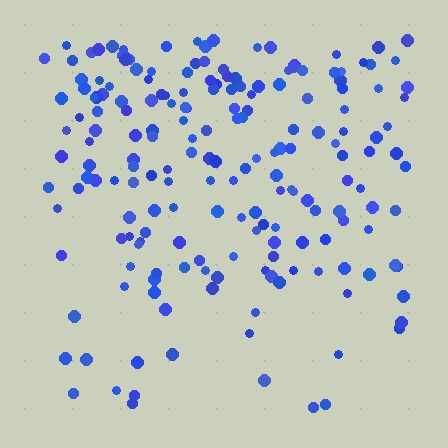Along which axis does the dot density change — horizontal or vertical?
Vertical.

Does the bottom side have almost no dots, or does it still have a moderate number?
Still a moderate number, just noticeably fewer than the top.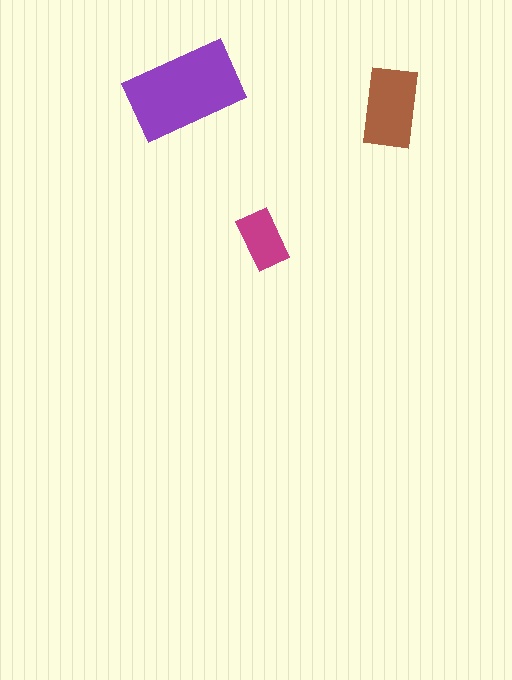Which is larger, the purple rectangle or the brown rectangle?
The purple one.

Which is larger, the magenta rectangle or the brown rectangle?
The brown one.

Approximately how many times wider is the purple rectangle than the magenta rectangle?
About 2 times wider.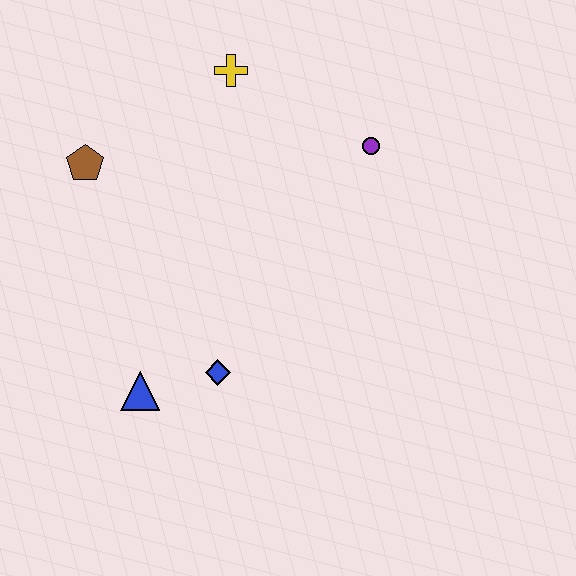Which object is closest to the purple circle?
The yellow cross is closest to the purple circle.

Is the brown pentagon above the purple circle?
No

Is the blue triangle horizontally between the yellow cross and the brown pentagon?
Yes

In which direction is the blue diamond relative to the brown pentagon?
The blue diamond is below the brown pentagon.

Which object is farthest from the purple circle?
The blue triangle is farthest from the purple circle.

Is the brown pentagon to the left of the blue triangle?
Yes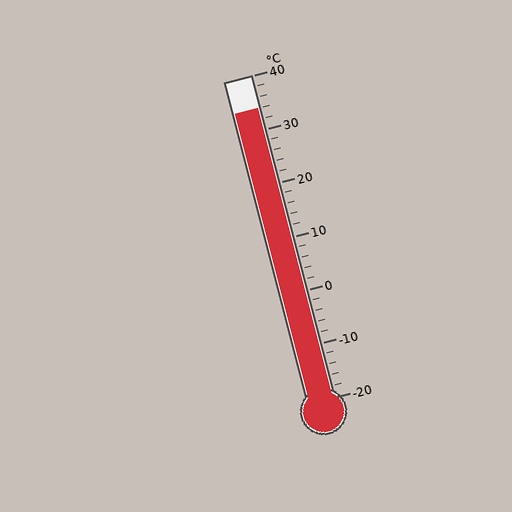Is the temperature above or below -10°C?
The temperature is above -10°C.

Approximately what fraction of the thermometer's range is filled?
The thermometer is filled to approximately 90% of its range.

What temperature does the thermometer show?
The thermometer shows approximately 34°C.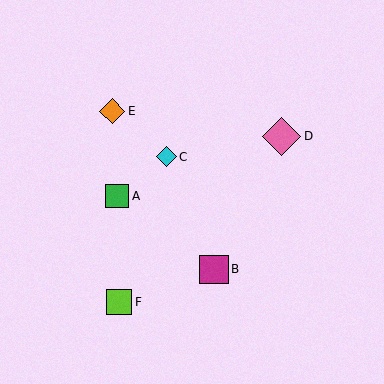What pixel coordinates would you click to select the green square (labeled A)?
Click at (117, 196) to select the green square A.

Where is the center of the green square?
The center of the green square is at (117, 196).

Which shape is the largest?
The pink diamond (labeled D) is the largest.